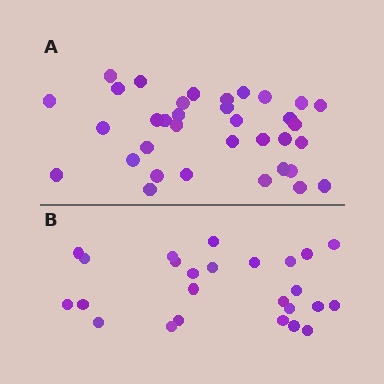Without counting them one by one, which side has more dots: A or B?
Region A (the top region) has more dots.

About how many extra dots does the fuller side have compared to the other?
Region A has roughly 10 or so more dots than region B.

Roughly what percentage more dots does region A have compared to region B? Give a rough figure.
About 40% more.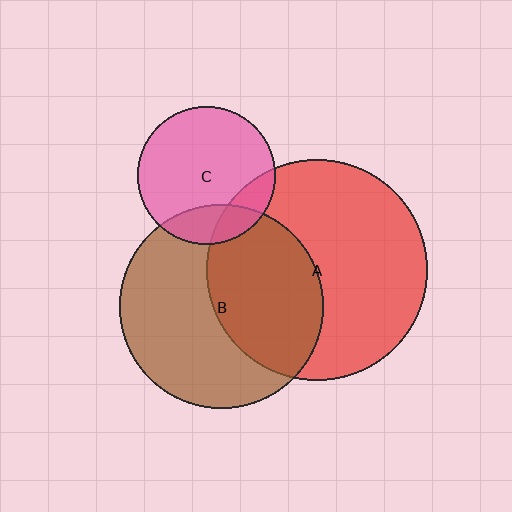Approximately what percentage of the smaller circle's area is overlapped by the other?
Approximately 15%.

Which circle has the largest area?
Circle A (red).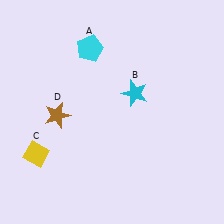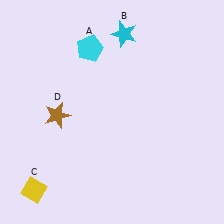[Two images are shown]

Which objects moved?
The objects that moved are: the cyan star (B), the yellow diamond (C).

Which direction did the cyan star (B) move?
The cyan star (B) moved up.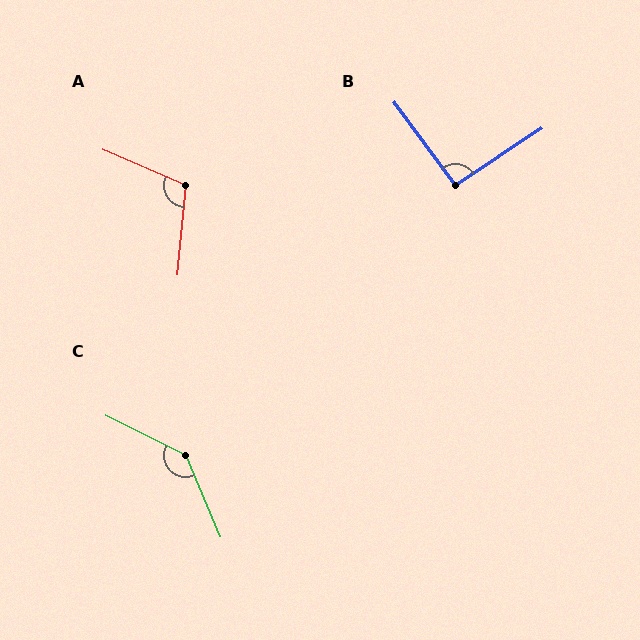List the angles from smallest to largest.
B (93°), A (108°), C (140°).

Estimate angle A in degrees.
Approximately 108 degrees.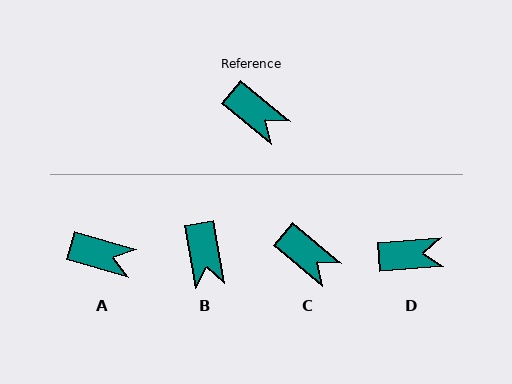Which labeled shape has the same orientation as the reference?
C.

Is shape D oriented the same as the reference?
No, it is off by about 44 degrees.